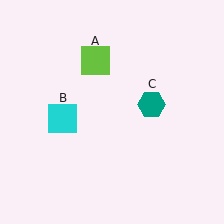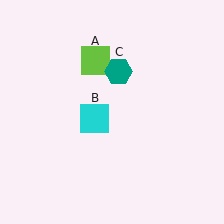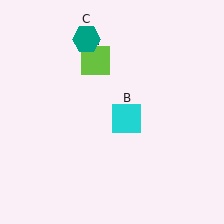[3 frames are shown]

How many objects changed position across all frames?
2 objects changed position: cyan square (object B), teal hexagon (object C).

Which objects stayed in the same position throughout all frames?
Lime square (object A) remained stationary.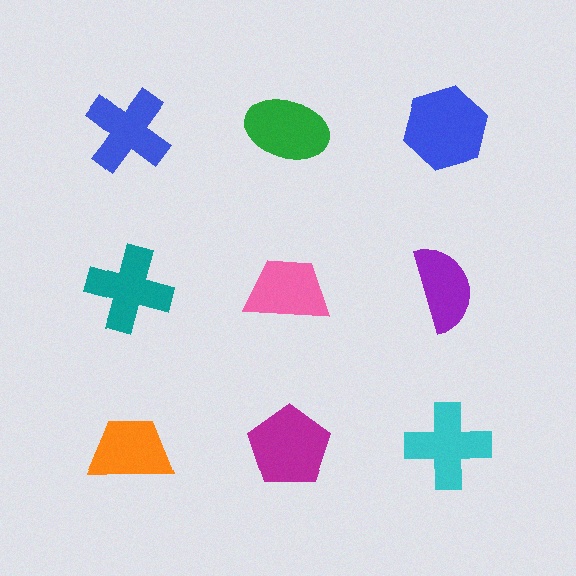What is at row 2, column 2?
A pink trapezoid.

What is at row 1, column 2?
A green ellipse.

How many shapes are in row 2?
3 shapes.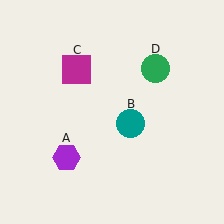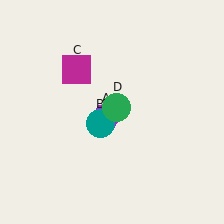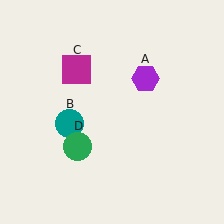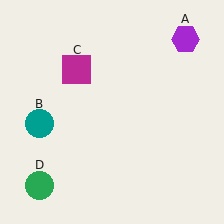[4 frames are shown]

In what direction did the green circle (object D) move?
The green circle (object D) moved down and to the left.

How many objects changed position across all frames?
3 objects changed position: purple hexagon (object A), teal circle (object B), green circle (object D).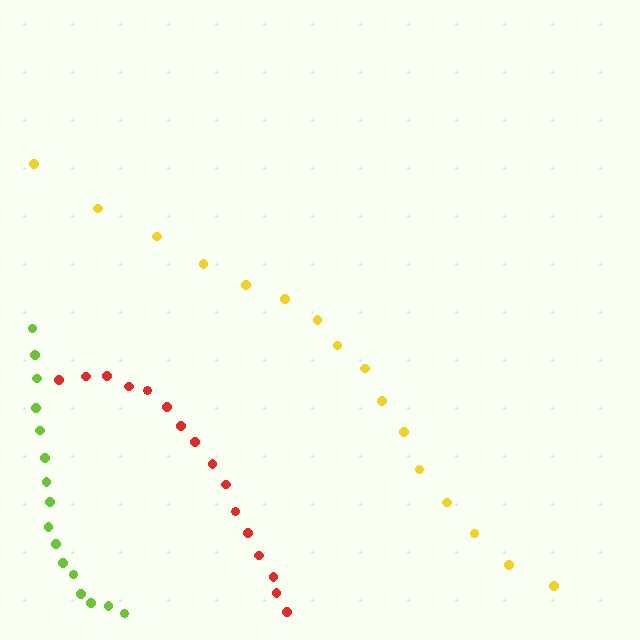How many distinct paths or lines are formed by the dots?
There are 3 distinct paths.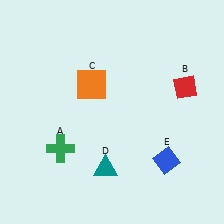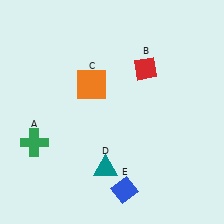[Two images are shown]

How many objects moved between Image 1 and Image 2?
3 objects moved between the two images.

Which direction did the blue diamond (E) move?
The blue diamond (E) moved left.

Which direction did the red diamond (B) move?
The red diamond (B) moved left.